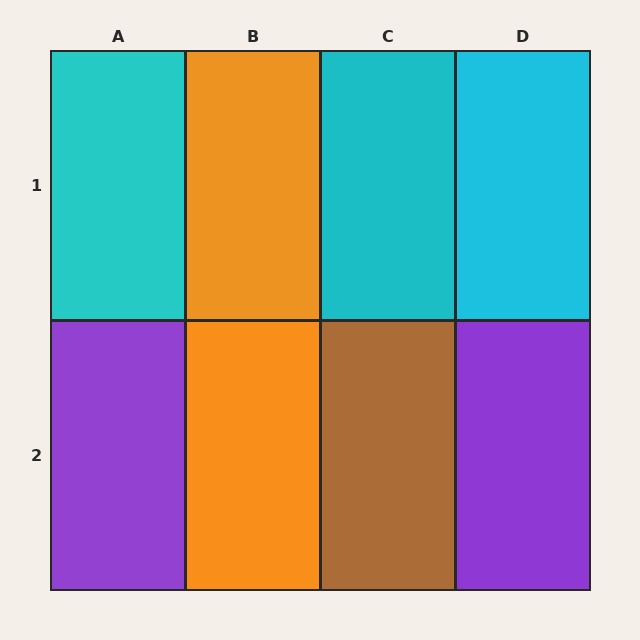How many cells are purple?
2 cells are purple.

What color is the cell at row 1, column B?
Orange.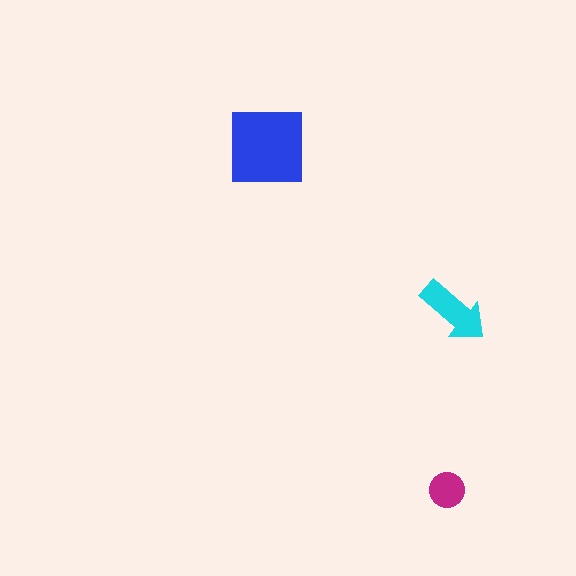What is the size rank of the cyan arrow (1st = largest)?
2nd.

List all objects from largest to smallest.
The blue square, the cyan arrow, the magenta circle.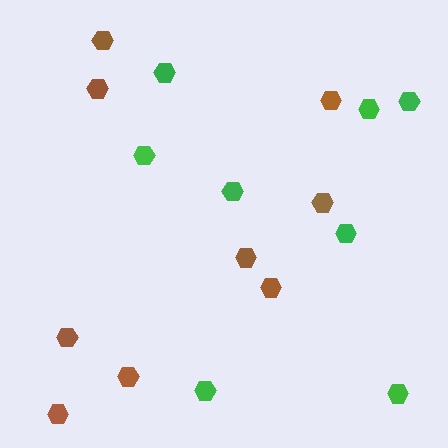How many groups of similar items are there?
There are 2 groups: one group of green hexagons (8) and one group of brown hexagons (9).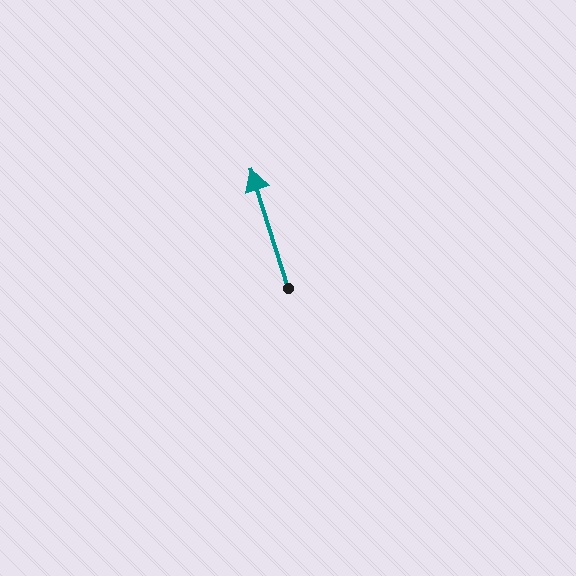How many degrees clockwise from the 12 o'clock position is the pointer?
Approximately 343 degrees.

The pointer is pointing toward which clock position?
Roughly 11 o'clock.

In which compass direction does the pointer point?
North.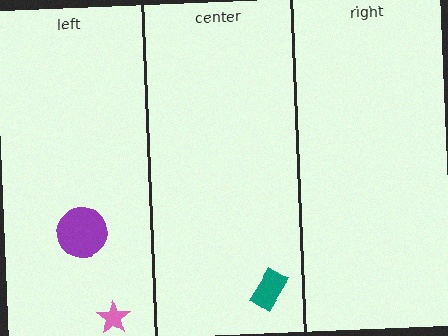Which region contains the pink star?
The left region.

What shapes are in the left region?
The purple circle, the pink star.